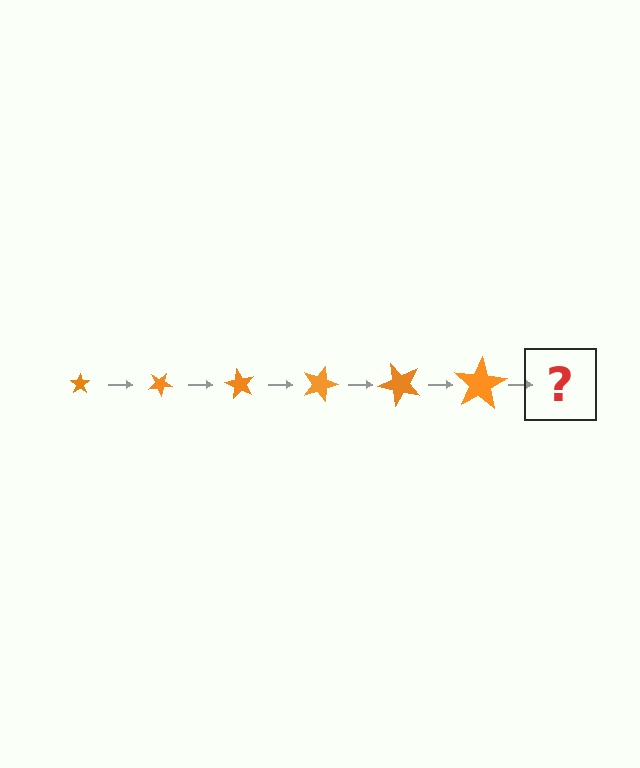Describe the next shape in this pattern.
It should be a star, larger than the previous one and rotated 180 degrees from the start.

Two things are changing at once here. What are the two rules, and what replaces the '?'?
The two rules are that the star grows larger each step and it rotates 30 degrees each step. The '?' should be a star, larger than the previous one and rotated 180 degrees from the start.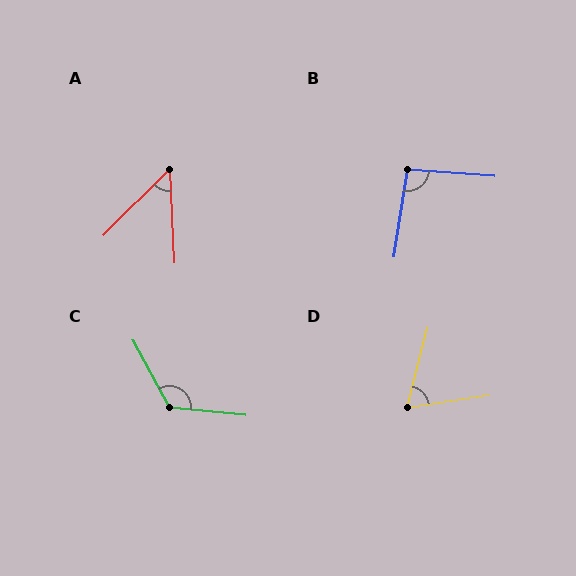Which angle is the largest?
C, at approximately 125 degrees.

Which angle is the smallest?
A, at approximately 48 degrees.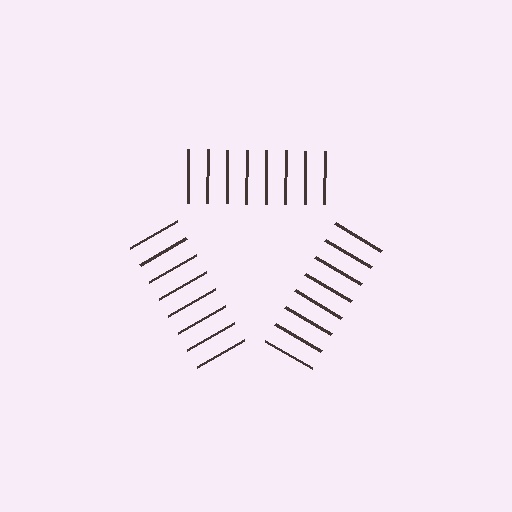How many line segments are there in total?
24 — 8 along each of the 3 edges.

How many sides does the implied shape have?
3 sides — the line-ends trace a triangle.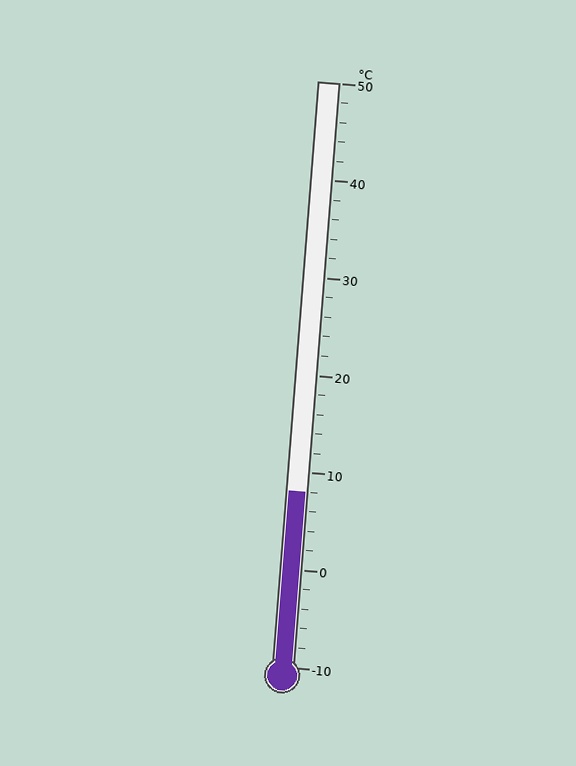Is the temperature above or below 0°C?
The temperature is above 0°C.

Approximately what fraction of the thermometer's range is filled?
The thermometer is filled to approximately 30% of its range.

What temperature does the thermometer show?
The thermometer shows approximately 8°C.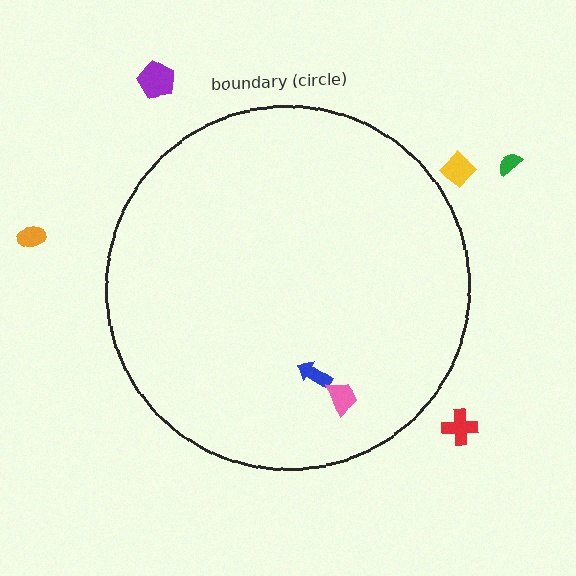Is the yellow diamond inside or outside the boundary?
Outside.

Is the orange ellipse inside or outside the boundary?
Outside.